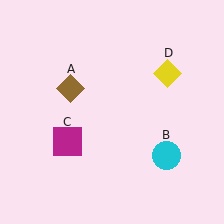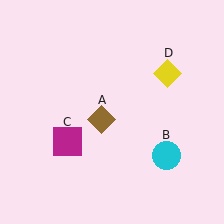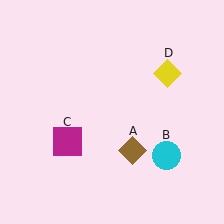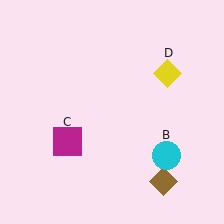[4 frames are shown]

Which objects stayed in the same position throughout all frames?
Cyan circle (object B) and magenta square (object C) and yellow diamond (object D) remained stationary.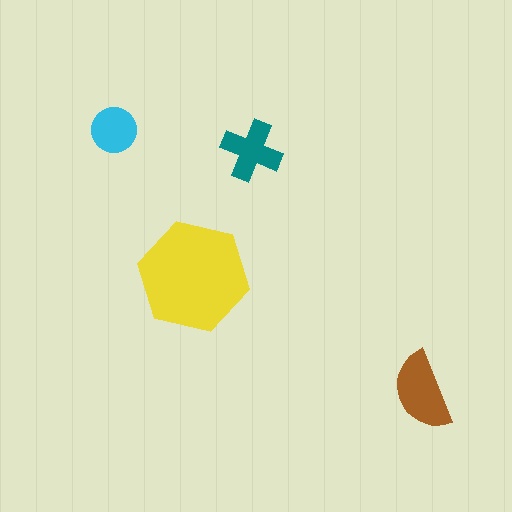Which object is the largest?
The yellow hexagon.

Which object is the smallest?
The cyan circle.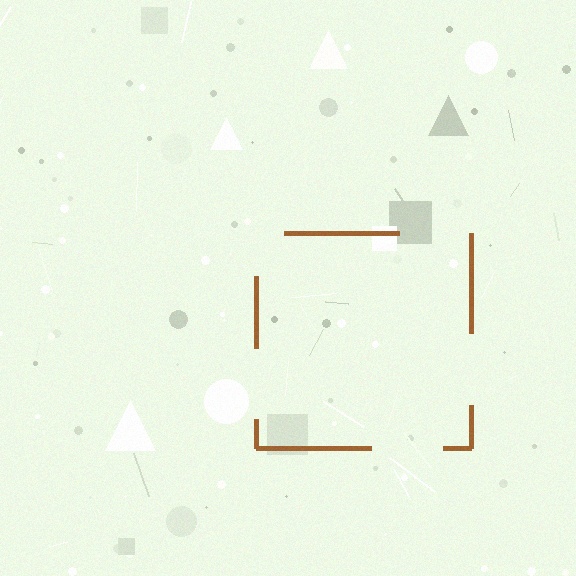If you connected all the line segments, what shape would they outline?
They would outline a square.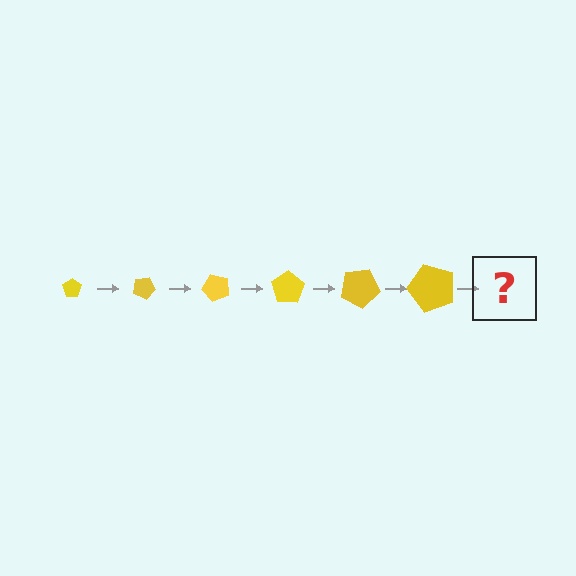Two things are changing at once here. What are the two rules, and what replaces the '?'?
The two rules are that the pentagon grows larger each step and it rotates 25 degrees each step. The '?' should be a pentagon, larger than the previous one and rotated 150 degrees from the start.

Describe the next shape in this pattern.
It should be a pentagon, larger than the previous one and rotated 150 degrees from the start.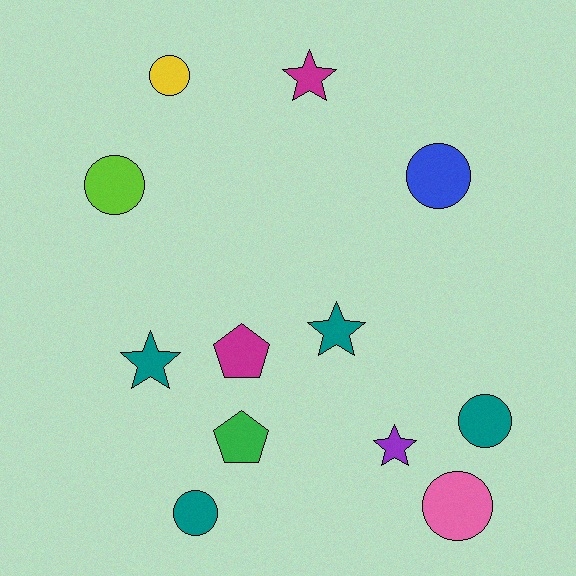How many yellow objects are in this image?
There is 1 yellow object.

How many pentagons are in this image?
There are 2 pentagons.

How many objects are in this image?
There are 12 objects.